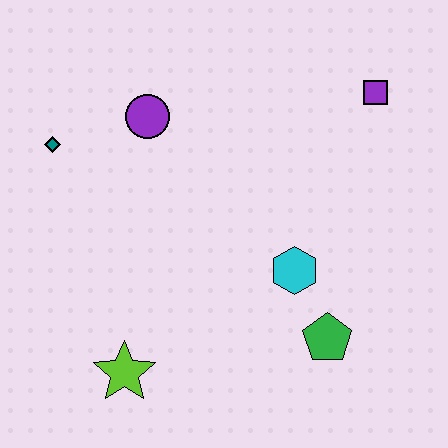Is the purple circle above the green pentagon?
Yes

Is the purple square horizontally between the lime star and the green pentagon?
No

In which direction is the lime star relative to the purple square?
The lime star is below the purple square.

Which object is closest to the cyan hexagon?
The green pentagon is closest to the cyan hexagon.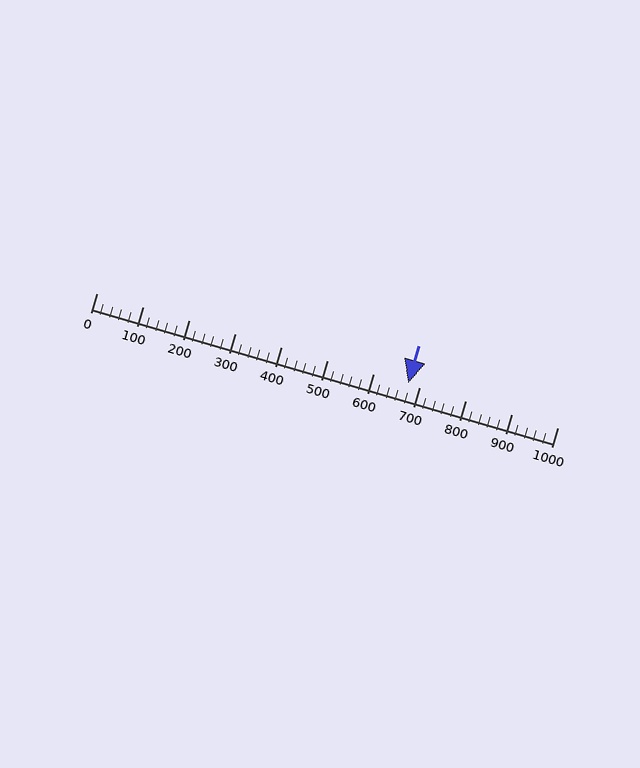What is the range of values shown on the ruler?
The ruler shows values from 0 to 1000.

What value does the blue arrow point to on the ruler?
The blue arrow points to approximately 676.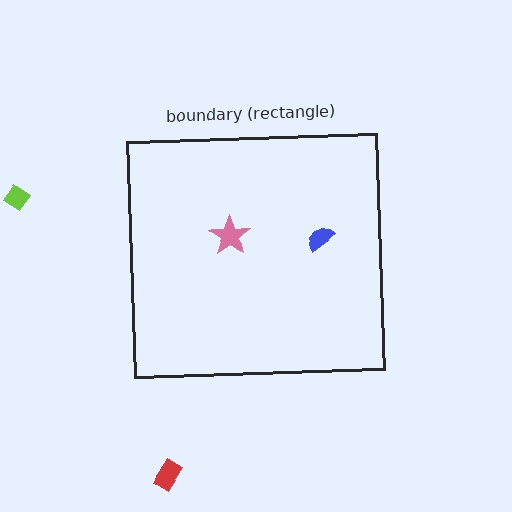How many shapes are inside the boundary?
2 inside, 2 outside.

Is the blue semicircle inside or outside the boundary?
Inside.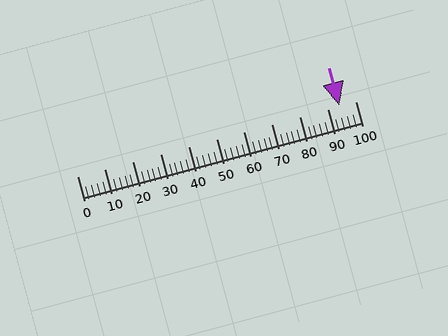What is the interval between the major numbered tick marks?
The major tick marks are spaced 10 units apart.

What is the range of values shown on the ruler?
The ruler shows values from 0 to 100.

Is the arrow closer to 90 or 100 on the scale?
The arrow is closer to 90.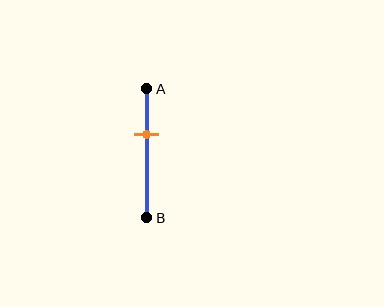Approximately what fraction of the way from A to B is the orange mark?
The orange mark is approximately 35% of the way from A to B.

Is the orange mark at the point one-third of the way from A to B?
Yes, the mark is approximately at the one-third point.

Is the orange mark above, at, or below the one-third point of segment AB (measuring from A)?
The orange mark is approximately at the one-third point of segment AB.